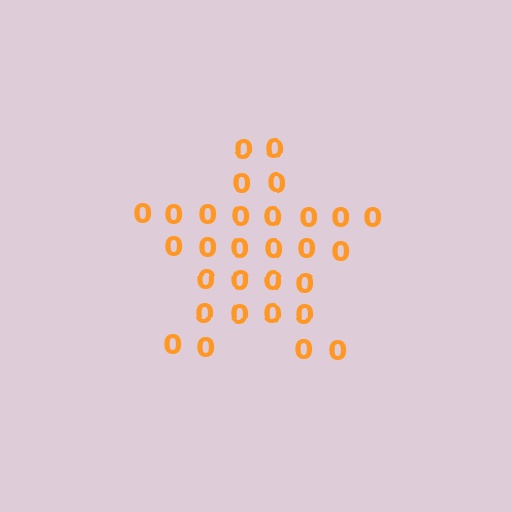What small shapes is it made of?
It is made of small digit 0's.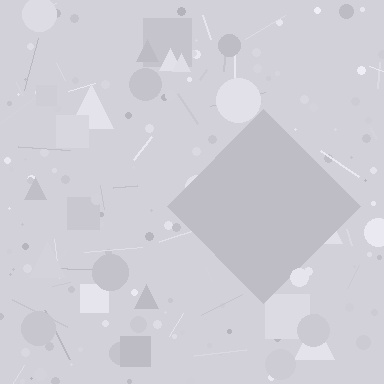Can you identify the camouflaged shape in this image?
The camouflaged shape is a diamond.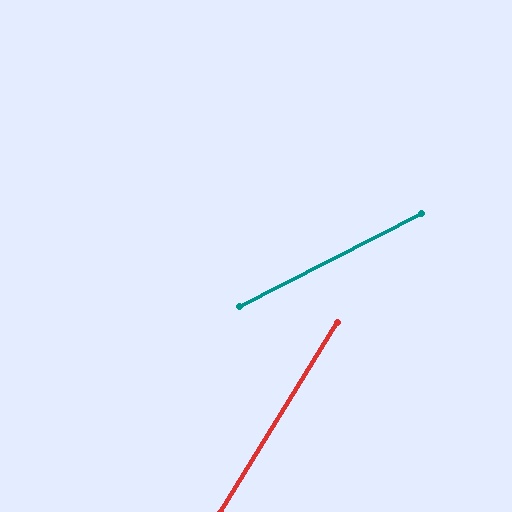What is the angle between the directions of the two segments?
Approximately 31 degrees.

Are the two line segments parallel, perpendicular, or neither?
Neither parallel nor perpendicular — they differ by about 31°.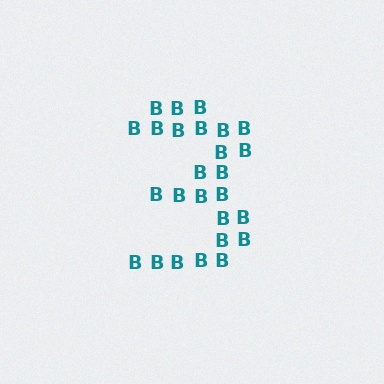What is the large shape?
The large shape is the digit 3.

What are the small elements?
The small elements are letter B's.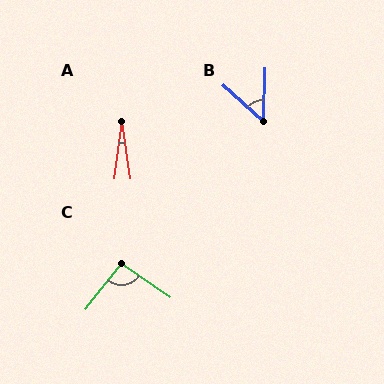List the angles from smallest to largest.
A (16°), B (49°), C (93°).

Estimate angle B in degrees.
Approximately 49 degrees.